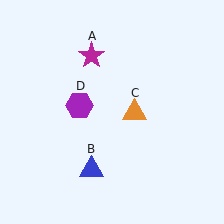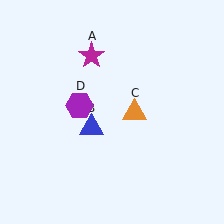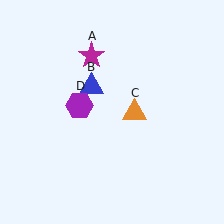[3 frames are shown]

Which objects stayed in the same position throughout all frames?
Magenta star (object A) and orange triangle (object C) and purple hexagon (object D) remained stationary.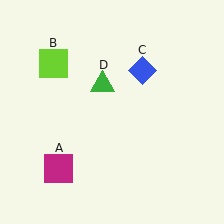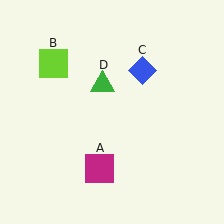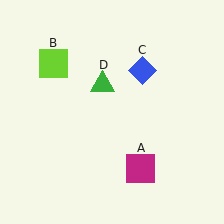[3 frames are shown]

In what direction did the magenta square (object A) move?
The magenta square (object A) moved right.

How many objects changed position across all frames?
1 object changed position: magenta square (object A).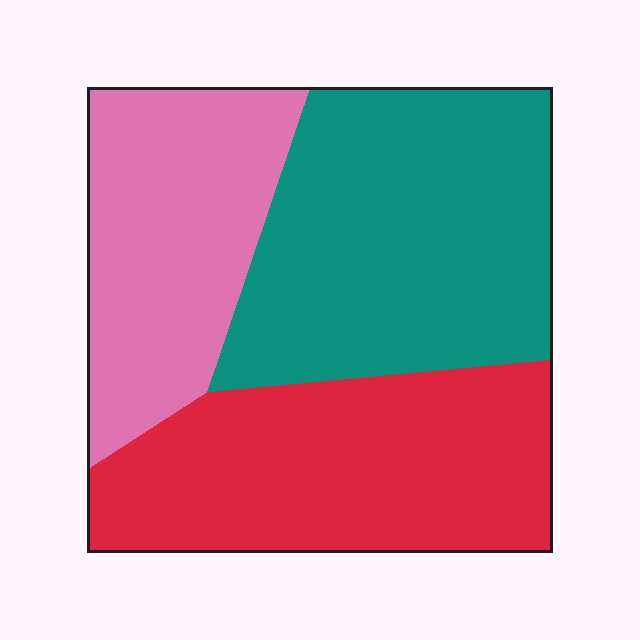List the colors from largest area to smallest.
From largest to smallest: teal, red, pink.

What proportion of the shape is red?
Red takes up about one third (1/3) of the shape.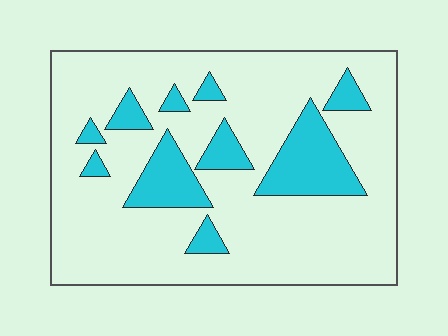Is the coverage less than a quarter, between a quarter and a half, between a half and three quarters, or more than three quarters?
Less than a quarter.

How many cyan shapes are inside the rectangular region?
10.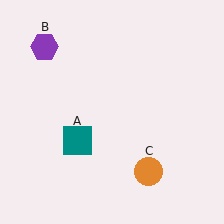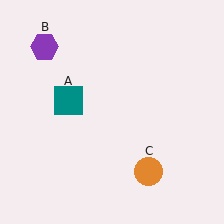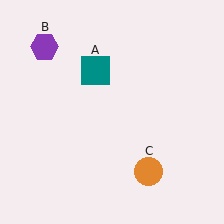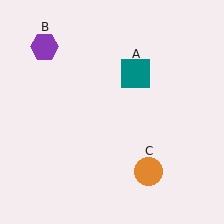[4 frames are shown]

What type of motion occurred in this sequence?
The teal square (object A) rotated clockwise around the center of the scene.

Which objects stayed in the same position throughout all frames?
Purple hexagon (object B) and orange circle (object C) remained stationary.